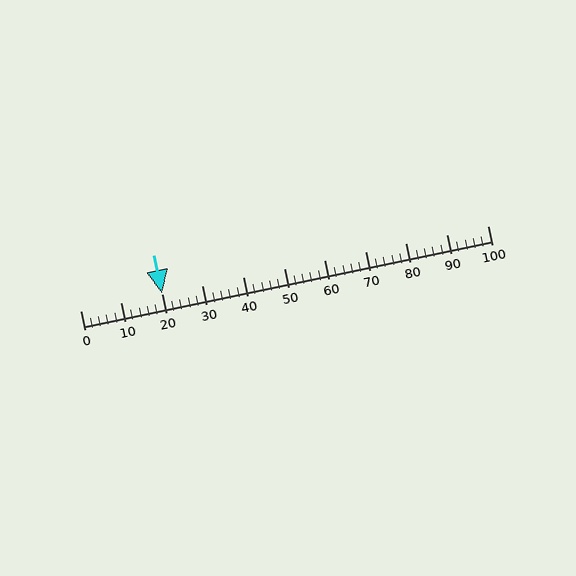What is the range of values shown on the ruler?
The ruler shows values from 0 to 100.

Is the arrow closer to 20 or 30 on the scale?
The arrow is closer to 20.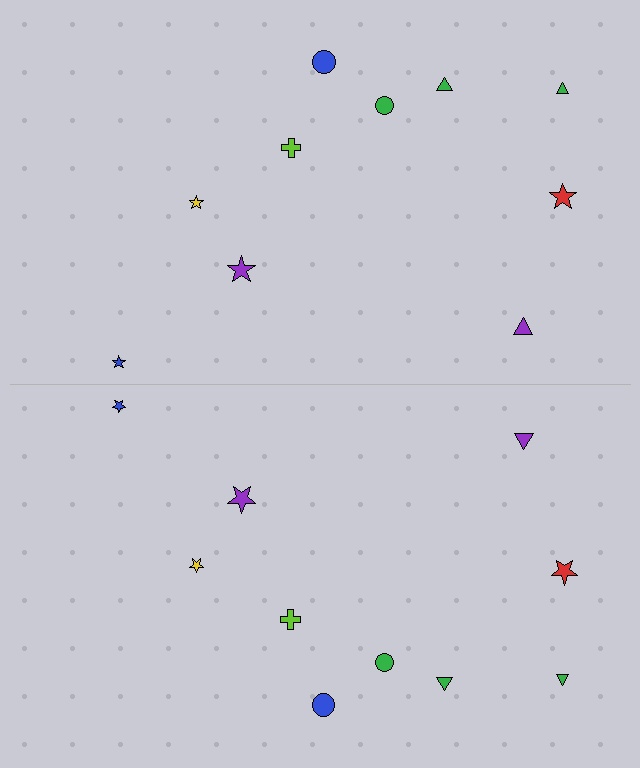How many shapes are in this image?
There are 20 shapes in this image.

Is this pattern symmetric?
Yes, this pattern has bilateral (reflection) symmetry.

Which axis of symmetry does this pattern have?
The pattern has a horizontal axis of symmetry running through the center of the image.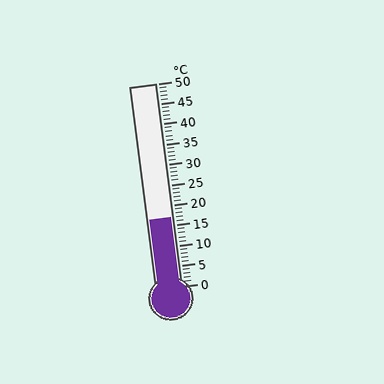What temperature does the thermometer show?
The thermometer shows approximately 17°C.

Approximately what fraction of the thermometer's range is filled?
The thermometer is filled to approximately 35% of its range.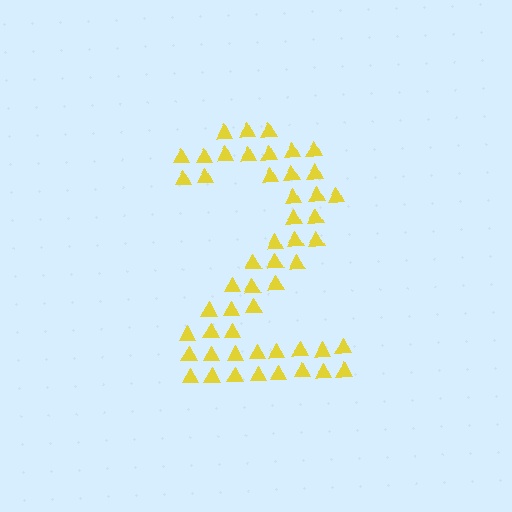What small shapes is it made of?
It is made of small triangles.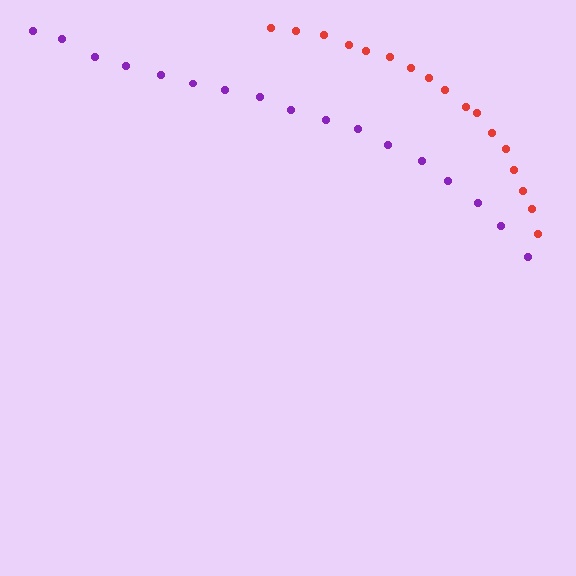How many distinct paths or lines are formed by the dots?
There are 2 distinct paths.